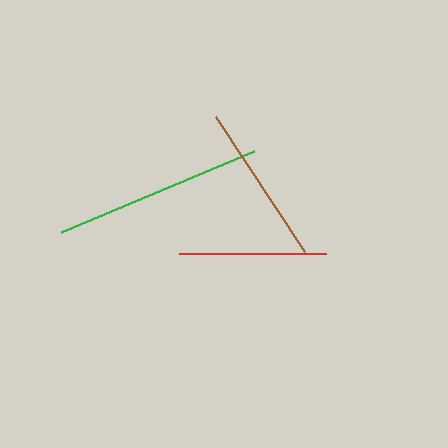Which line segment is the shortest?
The red line is the shortest at approximately 147 pixels.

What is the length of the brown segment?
The brown segment is approximately 162 pixels long.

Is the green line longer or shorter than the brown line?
The green line is longer than the brown line.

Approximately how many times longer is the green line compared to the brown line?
The green line is approximately 1.3 times the length of the brown line.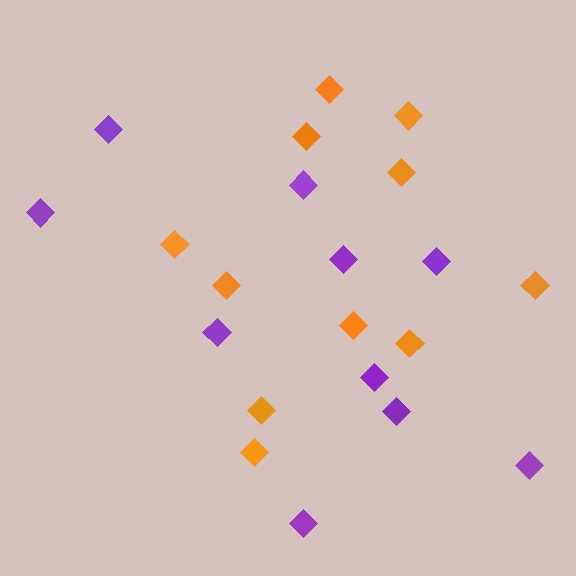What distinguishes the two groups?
There are 2 groups: one group of orange diamonds (11) and one group of purple diamonds (10).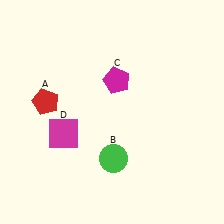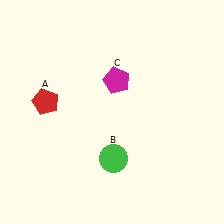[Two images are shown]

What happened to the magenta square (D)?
The magenta square (D) was removed in Image 2. It was in the bottom-left area of Image 1.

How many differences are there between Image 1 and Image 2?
There is 1 difference between the two images.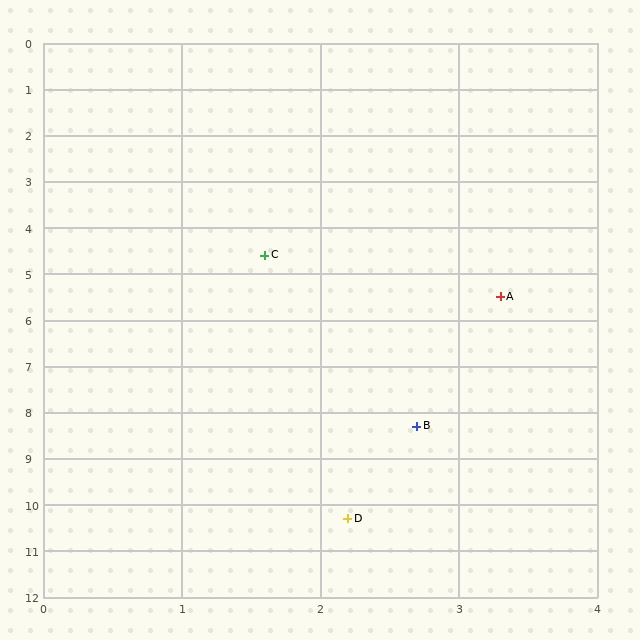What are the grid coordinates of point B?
Point B is at approximately (2.7, 8.3).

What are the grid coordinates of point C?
Point C is at approximately (1.6, 4.6).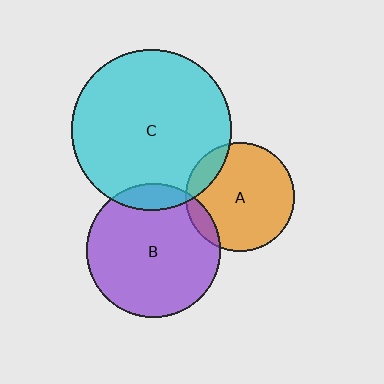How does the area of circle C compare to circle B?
Approximately 1.4 times.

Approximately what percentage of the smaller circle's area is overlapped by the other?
Approximately 10%.